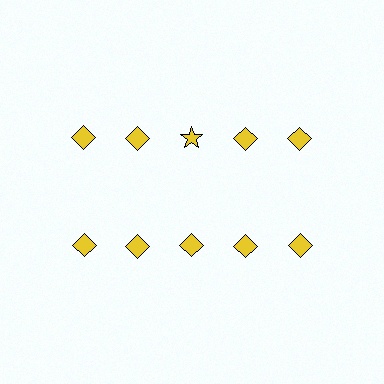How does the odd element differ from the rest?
It has a different shape: star instead of diamond.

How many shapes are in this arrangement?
There are 10 shapes arranged in a grid pattern.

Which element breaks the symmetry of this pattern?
The yellow star in the top row, center column breaks the symmetry. All other shapes are yellow diamonds.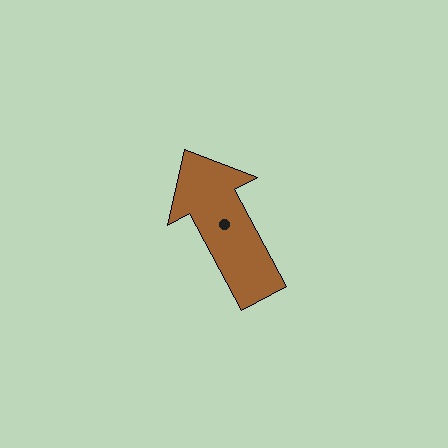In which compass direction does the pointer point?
Northwest.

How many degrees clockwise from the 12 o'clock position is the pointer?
Approximately 332 degrees.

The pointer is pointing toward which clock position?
Roughly 11 o'clock.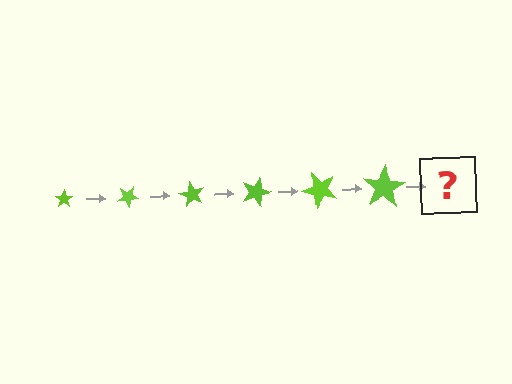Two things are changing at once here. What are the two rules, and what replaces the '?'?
The two rules are that the star grows larger each step and it rotates 30 degrees each step. The '?' should be a star, larger than the previous one and rotated 180 degrees from the start.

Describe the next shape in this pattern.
It should be a star, larger than the previous one and rotated 180 degrees from the start.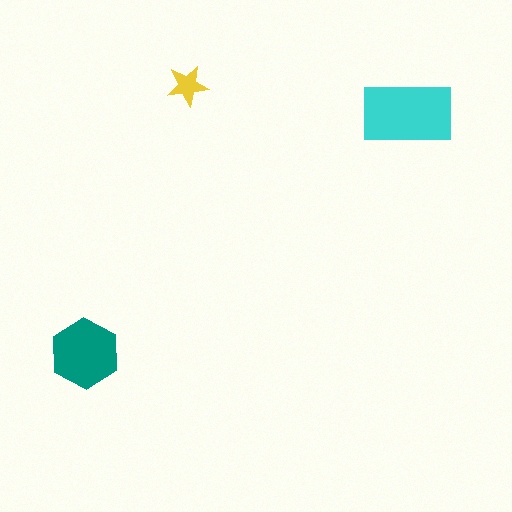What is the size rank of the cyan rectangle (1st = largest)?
1st.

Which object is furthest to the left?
The teal hexagon is leftmost.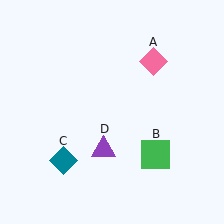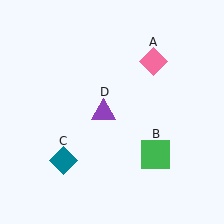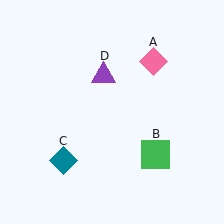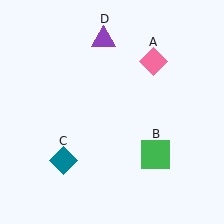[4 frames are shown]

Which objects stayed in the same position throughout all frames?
Pink diamond (object A) and green square (object B) and teal diamond (object C) remained stationary.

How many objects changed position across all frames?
1 object changed position: purple triangle (object D).